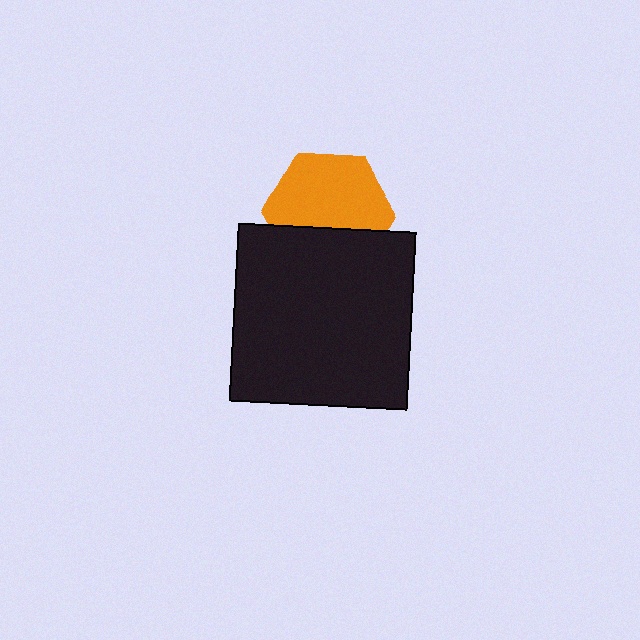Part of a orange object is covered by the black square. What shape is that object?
It is a hexagon.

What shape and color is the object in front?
The object in front is a black square.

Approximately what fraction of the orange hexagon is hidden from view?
Roughly 34% of the orange hexagon is hidden behind the black square.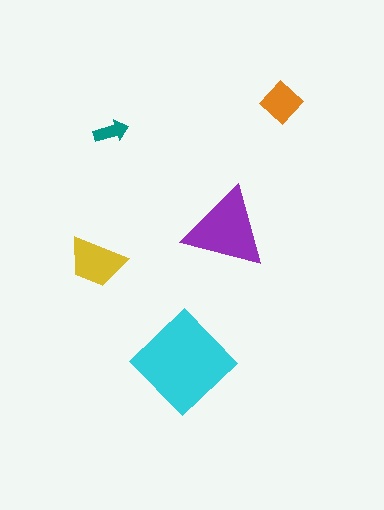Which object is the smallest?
The teal arrow.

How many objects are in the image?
There are 5 objects in the image.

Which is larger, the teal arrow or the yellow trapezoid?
The yellow trapezoid.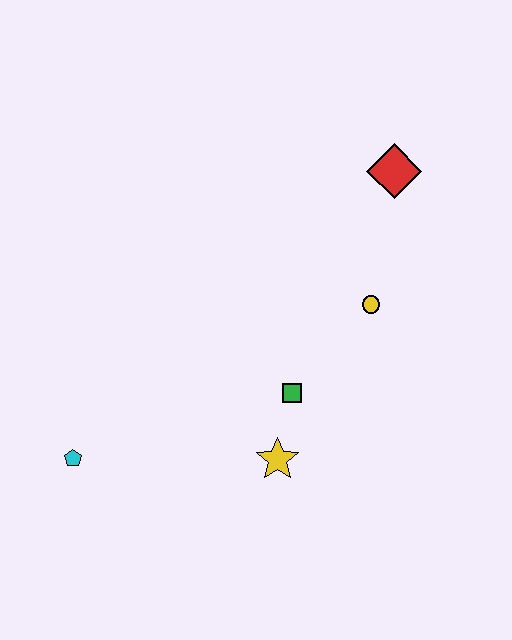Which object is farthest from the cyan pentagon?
The red diamond is farthest from the cyan pentagon.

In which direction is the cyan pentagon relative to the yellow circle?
The cyan pentagon is to the left of the yellow circle.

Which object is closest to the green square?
The yellow star is closest to the green square.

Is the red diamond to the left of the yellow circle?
No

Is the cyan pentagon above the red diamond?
No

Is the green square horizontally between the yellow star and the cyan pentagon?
No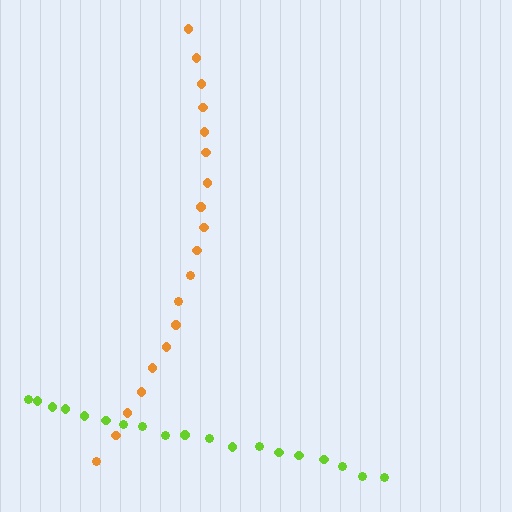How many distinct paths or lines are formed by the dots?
There are 2 distinct paths.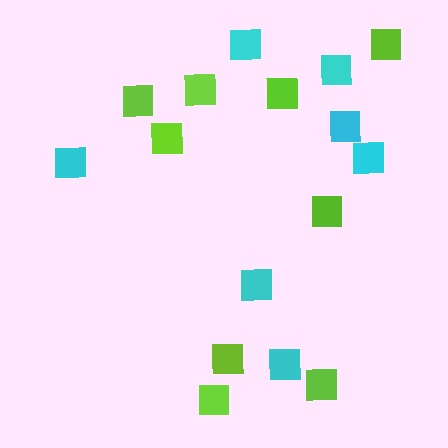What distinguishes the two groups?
There are 2 groups: one group of cyan squares (7) and one group of lime squares (9).